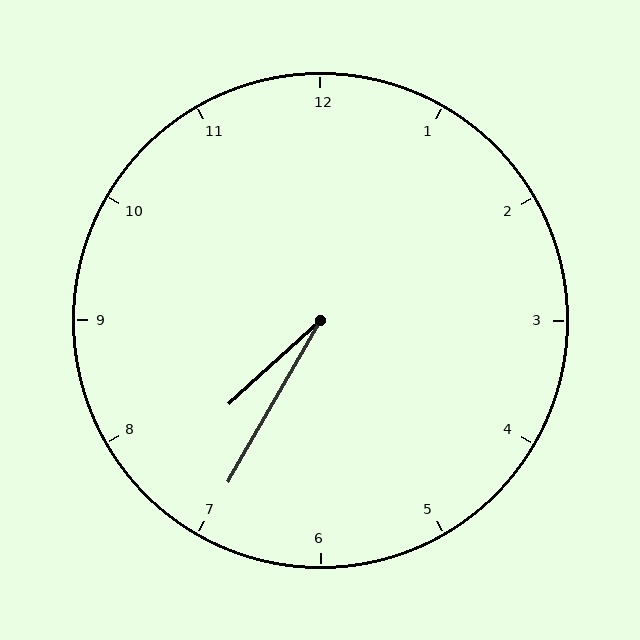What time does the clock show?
7:35.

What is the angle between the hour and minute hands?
Approximately 18 degrees.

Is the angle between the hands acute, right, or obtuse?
It is acute.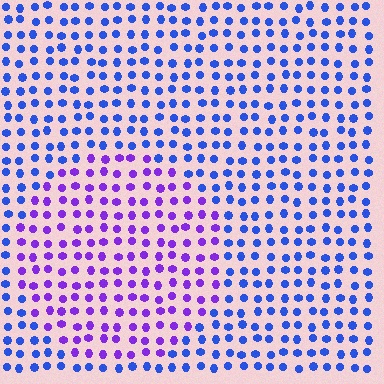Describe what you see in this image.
The image is filled with small blue elements in a uniform arrangement. A circle-shaped region is visible where the elements are tinted to a slightly different hue, forming a subtle color boundary.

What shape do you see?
I see a circle.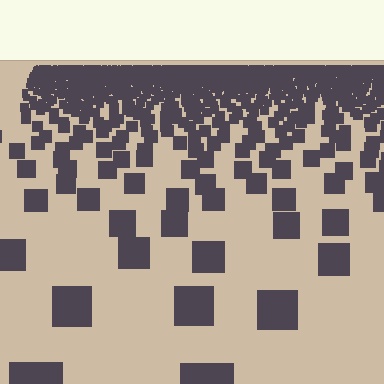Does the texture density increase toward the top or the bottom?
Density increases toward the top.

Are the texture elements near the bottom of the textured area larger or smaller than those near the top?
Larger. Near the bottom, elements are closer to the viewer and appear at a bigger on-screen size.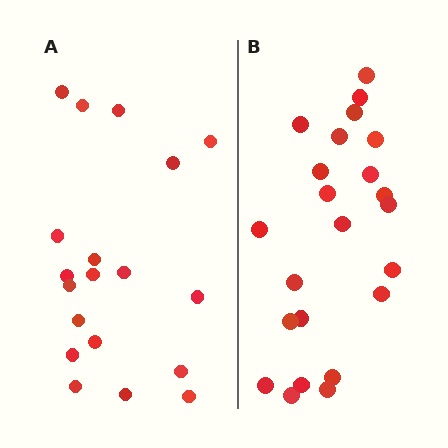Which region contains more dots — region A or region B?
Region B (the right region) has more dots.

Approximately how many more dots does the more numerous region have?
Region B has about 4 more dots than region A.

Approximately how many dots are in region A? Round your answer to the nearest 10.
About 20 dots. (The exact count is 19, which rounds to 20.)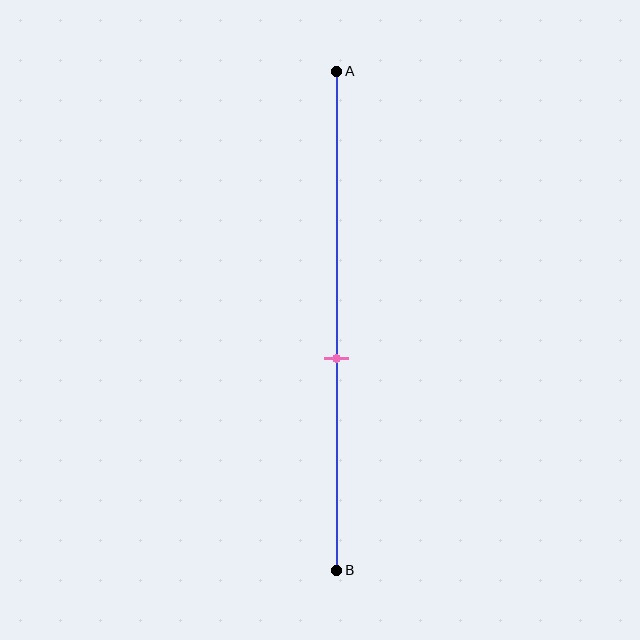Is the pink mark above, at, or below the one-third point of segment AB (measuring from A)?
The pink mark is below the one-third point of segment AB.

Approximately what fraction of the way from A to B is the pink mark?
The pink mark is approximately 55% of the way from A to B.